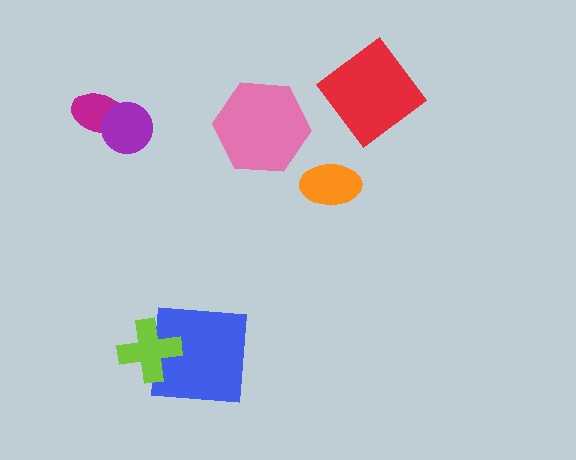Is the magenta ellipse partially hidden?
Yes, it is partially covered by another shape.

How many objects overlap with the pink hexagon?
0 objects overlap with the pink hexagon.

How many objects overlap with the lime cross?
1 object overlaps with the lime cross.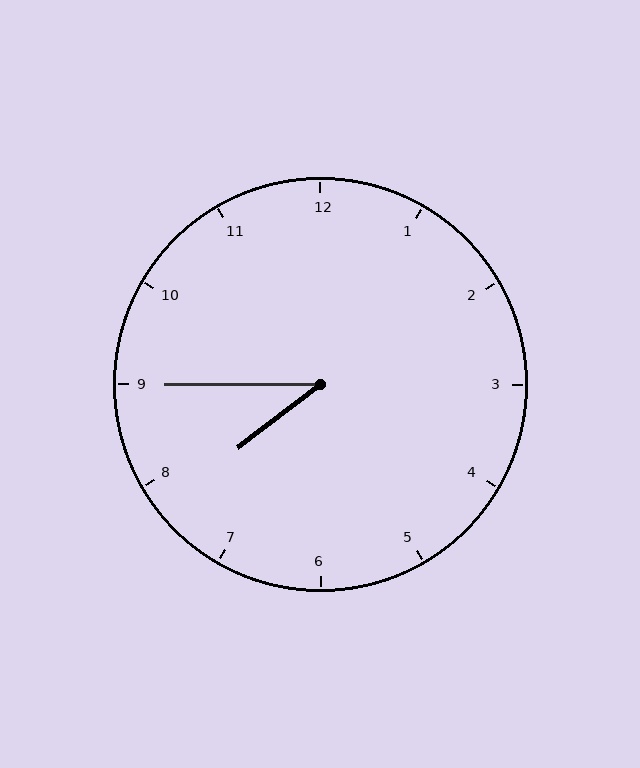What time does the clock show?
7:45.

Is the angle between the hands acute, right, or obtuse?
It is acute.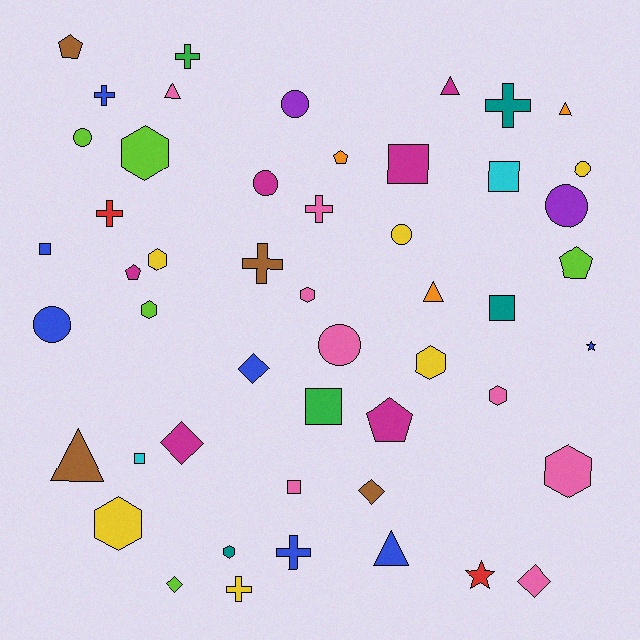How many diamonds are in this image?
There are 5 diamonds.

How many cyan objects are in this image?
There are 2 cyan objects.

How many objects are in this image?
There are 50 objects.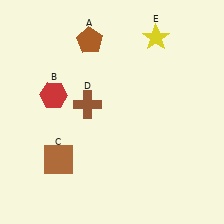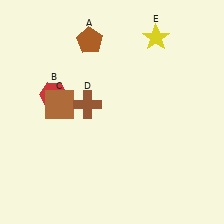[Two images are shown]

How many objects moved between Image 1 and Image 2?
1 object moved between the two images.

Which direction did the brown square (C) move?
The brown square (C) moved up.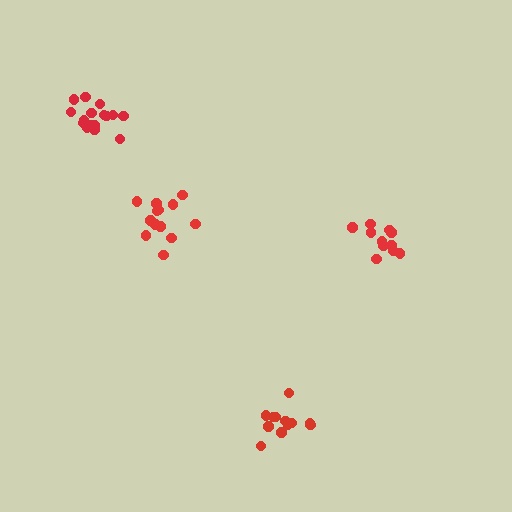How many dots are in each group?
Group 1: 11 dots, Group 2: 16 dots, Group 3: 12 dots, Group 4: 13 dots (52 total).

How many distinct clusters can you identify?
There are 4 distinct clusters.